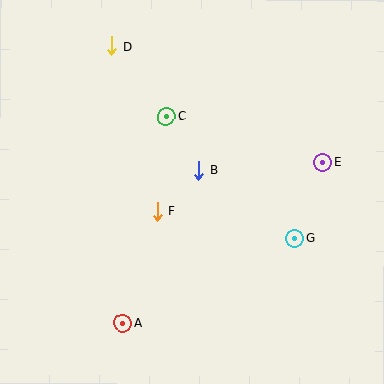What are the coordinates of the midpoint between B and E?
The midpoint between B and E is at (261, 166).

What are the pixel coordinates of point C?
Point C is at (166, 116).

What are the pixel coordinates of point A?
Point A is at (123, 323).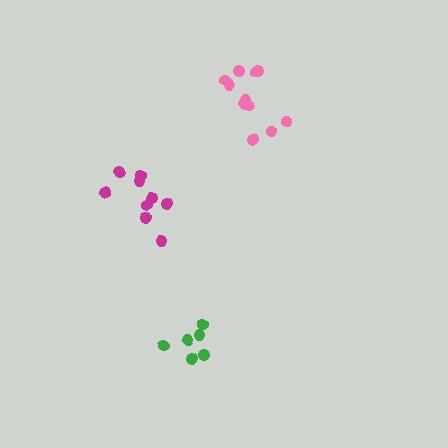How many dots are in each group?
Group 1: 6 dots, Group 2: 9 dots, Group 3: 11 dots (26 total).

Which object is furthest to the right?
The pink cluster is rightmost.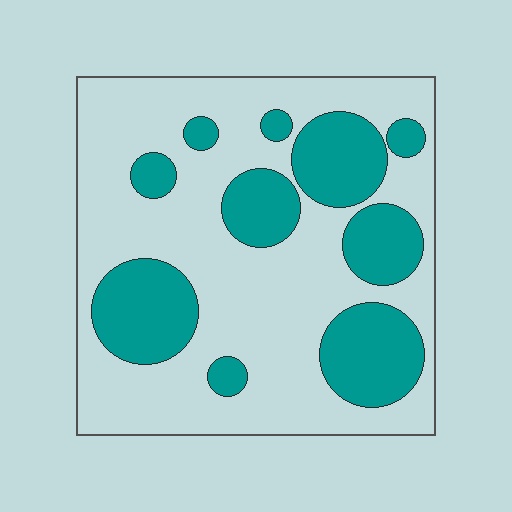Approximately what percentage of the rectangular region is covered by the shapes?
Approximately 30%.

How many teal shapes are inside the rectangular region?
10.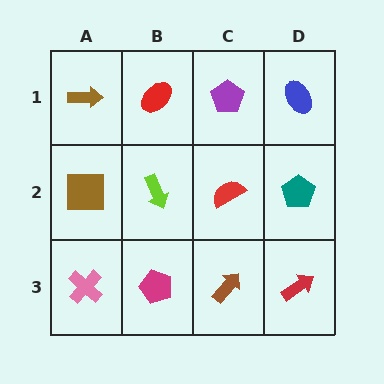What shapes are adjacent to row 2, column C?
A purple pentagon (row 1, column C), a brown arrow (row 3, column C), a lime arrow (row 2, column B), a teal pentagon (row 2, column D).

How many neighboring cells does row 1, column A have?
2.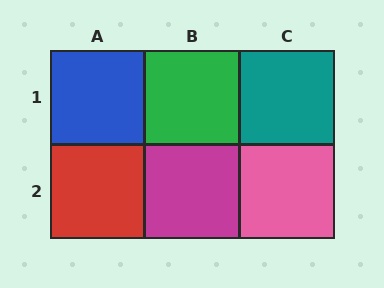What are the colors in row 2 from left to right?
Red, magenta, pink.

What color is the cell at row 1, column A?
Blue.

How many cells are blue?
1 cell is blue.